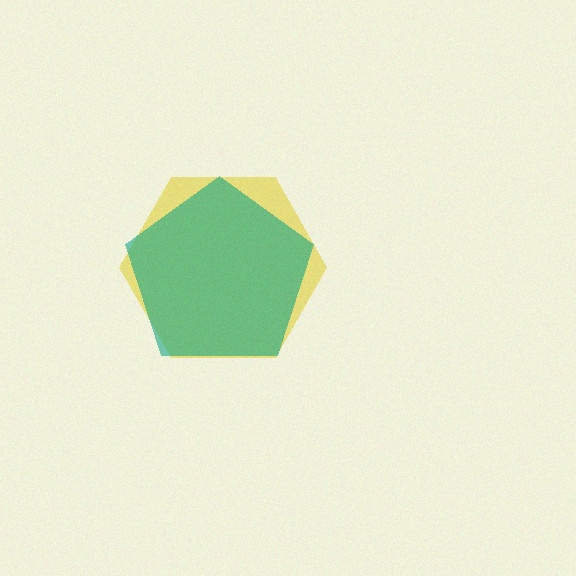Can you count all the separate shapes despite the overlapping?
Yes, there are 2 separate shapes.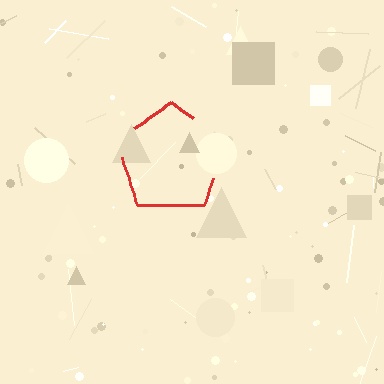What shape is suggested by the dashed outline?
The dashed outline suggests a pentagon.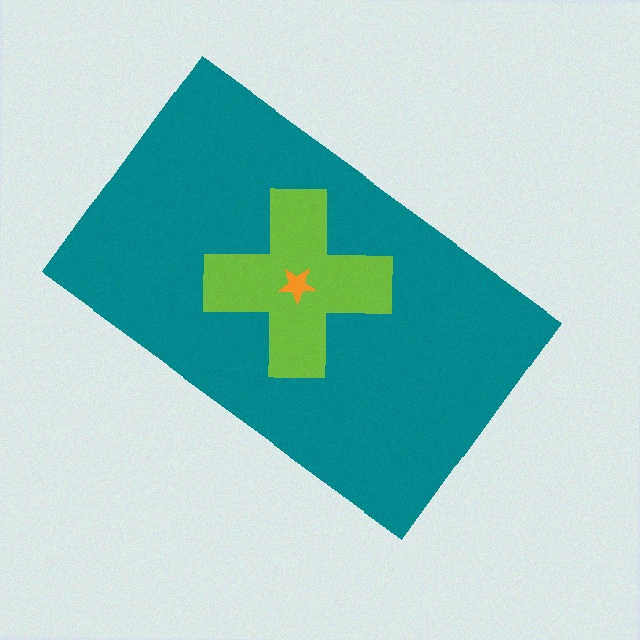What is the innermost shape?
The orange star.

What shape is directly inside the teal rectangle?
The lime cross.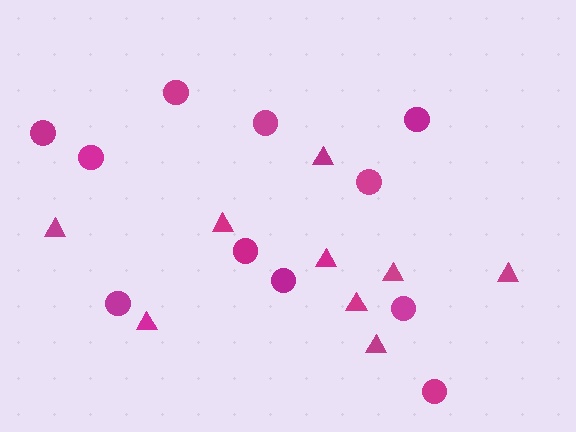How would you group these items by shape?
There are 2 groups: one group of circles (11) and one group of triangles (9).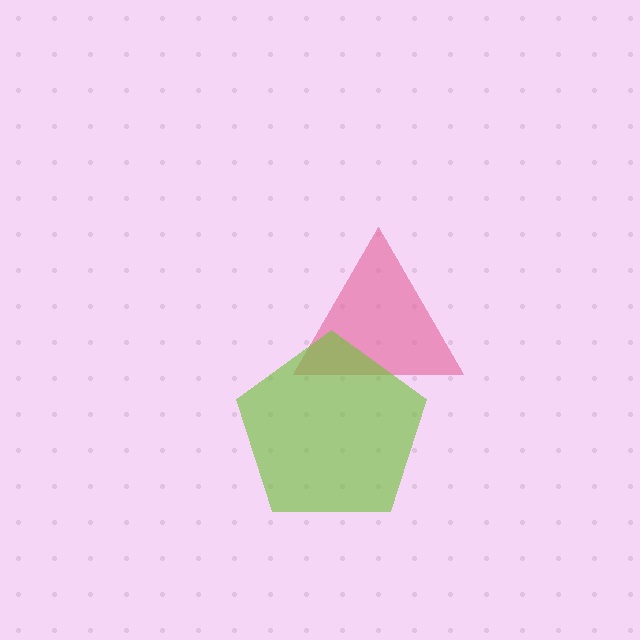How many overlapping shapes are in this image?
There are 2 overlapping shapes in the image.